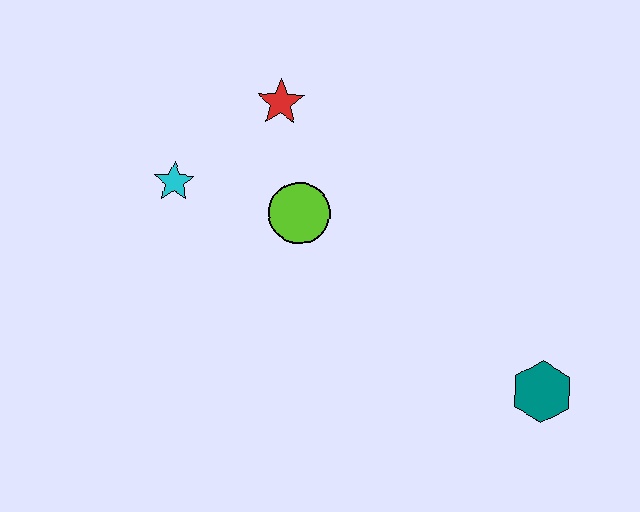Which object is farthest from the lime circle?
The teal hexagon is farthest from the lime circle.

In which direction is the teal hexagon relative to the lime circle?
The teal hexagon is to the right of the lime circle.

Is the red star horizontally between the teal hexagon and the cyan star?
Yes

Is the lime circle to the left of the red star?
No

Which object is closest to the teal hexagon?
The lime circle is closest to the teal hexagon.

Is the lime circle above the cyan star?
No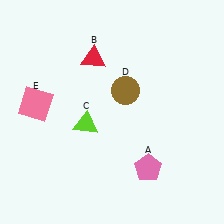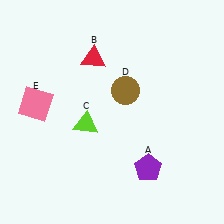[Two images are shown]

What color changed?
The pentagon (A) changed from pink in Image 1 to purple in Image 2.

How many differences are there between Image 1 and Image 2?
There is 1 difference between the two images.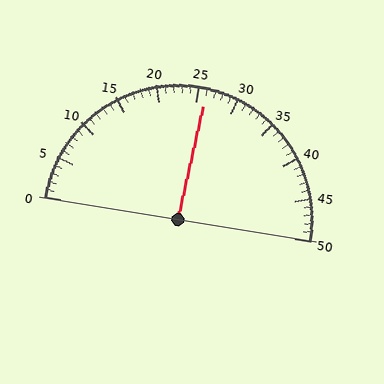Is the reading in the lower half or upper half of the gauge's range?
The reading is in the upper half of the range (0 to 50).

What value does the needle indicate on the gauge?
The needle indicates approximately 26.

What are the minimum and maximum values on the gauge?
The gauge ranges from 0 to 50.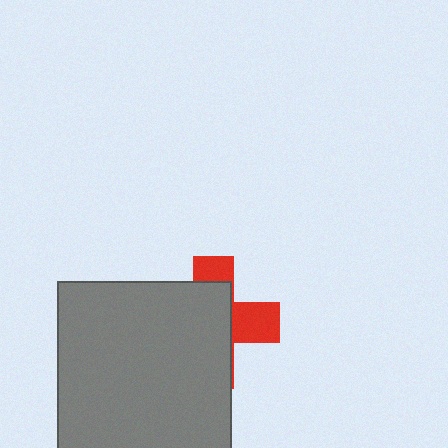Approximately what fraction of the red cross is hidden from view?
Roughly 65% of the red cross is hidden behind the gray rectangle.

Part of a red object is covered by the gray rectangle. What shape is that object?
It is a cross.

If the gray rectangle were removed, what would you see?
You would see the complete red cross.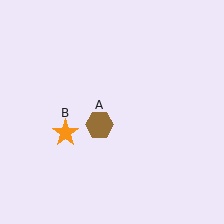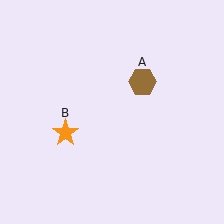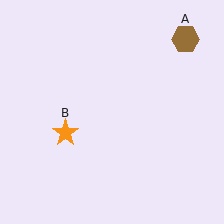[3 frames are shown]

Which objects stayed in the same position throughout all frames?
Orange star (object B) remained stationary.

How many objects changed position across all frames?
1 object changed position: brown hexagon (object A).